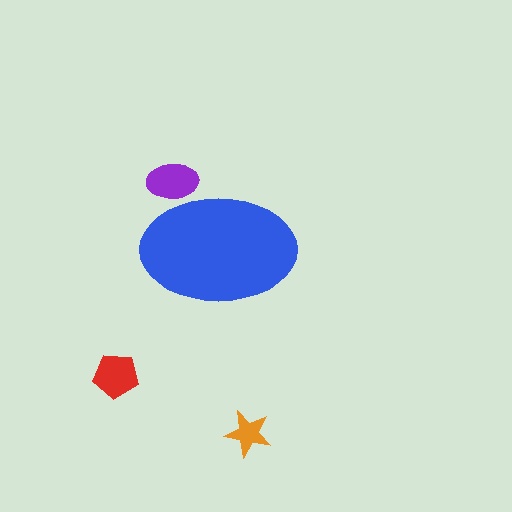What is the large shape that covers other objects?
A blue ellipse.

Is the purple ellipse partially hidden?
Yes, the purple ellipse is partially hidden behind the blue ellipse.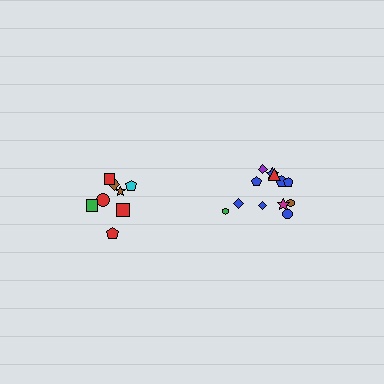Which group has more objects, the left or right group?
The right group.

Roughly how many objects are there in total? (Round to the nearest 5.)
Roughly 20 objects in total.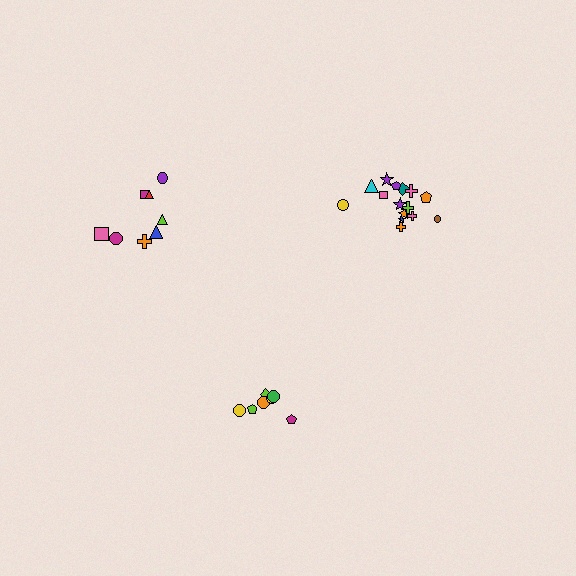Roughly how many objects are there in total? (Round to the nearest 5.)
Roughly 30 objects in total.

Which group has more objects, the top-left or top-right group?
The top-right group.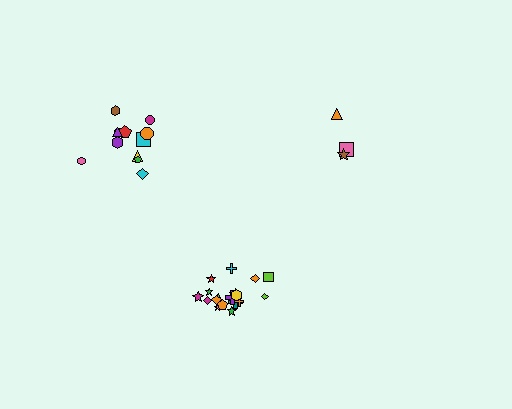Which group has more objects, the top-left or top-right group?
The top-left group.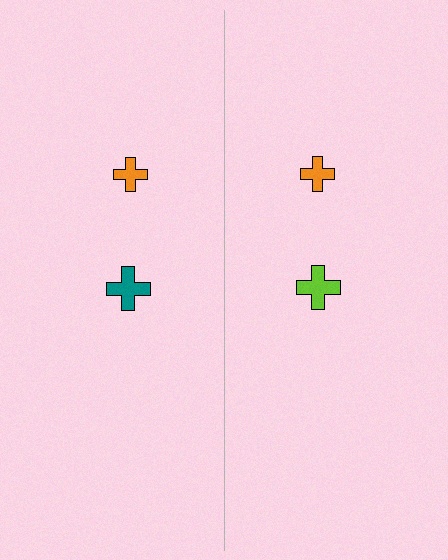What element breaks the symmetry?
The lime cross on the right side breaks the symmetry — its mirror counterpart is teal.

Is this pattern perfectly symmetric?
No, the pattern is not perfectly symmetric. The lime cross on the right side breaks the symmetry — its mirror counterpart is teal.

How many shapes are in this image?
There are 4 shapes in this image.